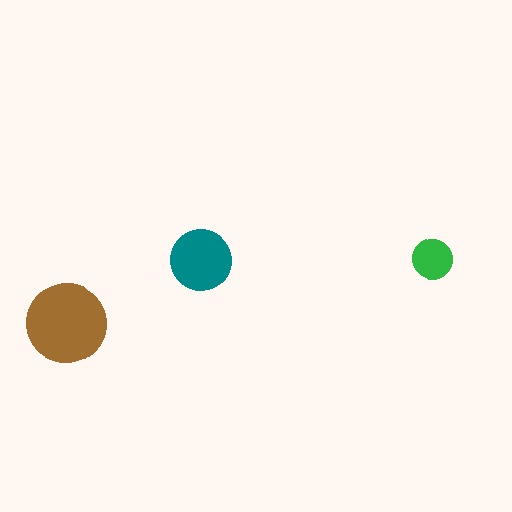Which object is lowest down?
The brown circle is bottommost.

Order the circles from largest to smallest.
the brown one, the teal one, the green one.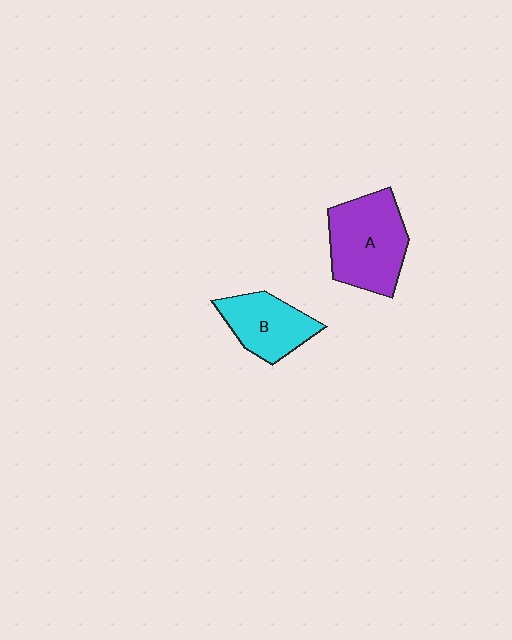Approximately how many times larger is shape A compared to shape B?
Approximately 1.4 times.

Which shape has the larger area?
Shape A (purple).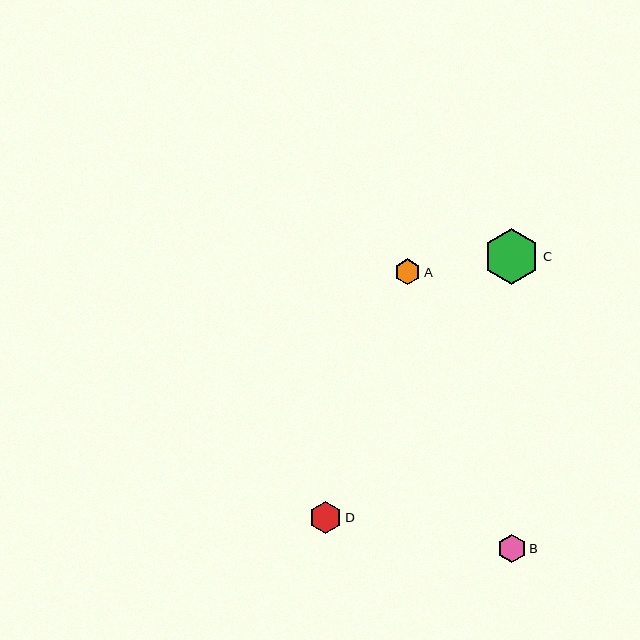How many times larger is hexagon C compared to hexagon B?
Hexagon C is approximately 2.0 times the size of hexagon B.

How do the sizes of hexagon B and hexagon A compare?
Hexagon B and hexagon A are approximately the same size.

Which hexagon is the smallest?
Hexagon A is the smallest with a size of approximately 26 pixels.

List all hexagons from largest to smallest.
From largest to smallest: C, D, B, A.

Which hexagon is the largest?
Hexagon C is the largest with a size of approximately 56 pixels.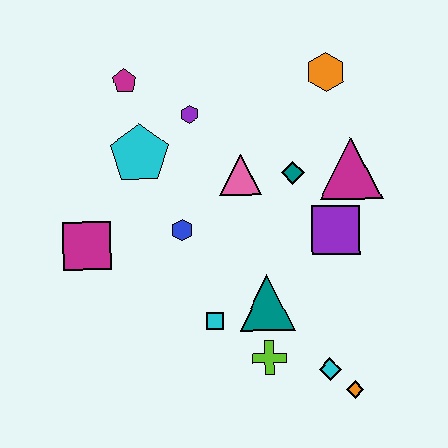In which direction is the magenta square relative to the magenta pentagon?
The magenta square is below the magenta pentagon.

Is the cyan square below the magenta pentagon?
Yes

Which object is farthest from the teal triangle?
The magenta pentagon is farthest from the teal triangle.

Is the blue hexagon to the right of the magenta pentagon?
Yes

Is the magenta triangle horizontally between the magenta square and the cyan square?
No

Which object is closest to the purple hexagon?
The cyan pentagon is closest to the purple hexagon.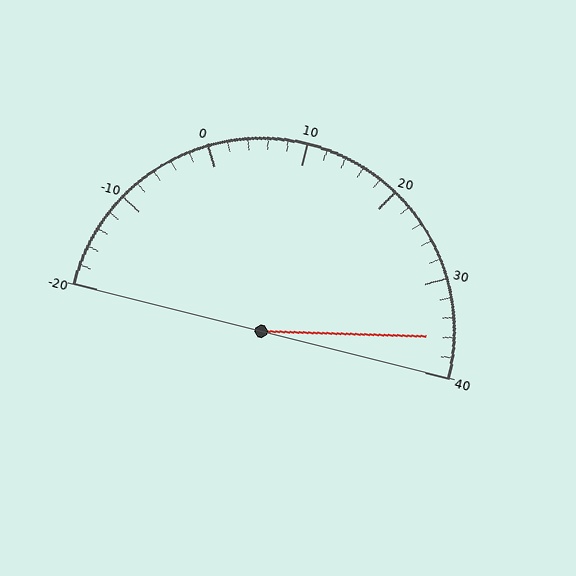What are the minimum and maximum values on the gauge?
The gauge ranges from -20 to 40.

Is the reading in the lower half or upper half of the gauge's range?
The reading is in the upper half of the range (-20 to 40).